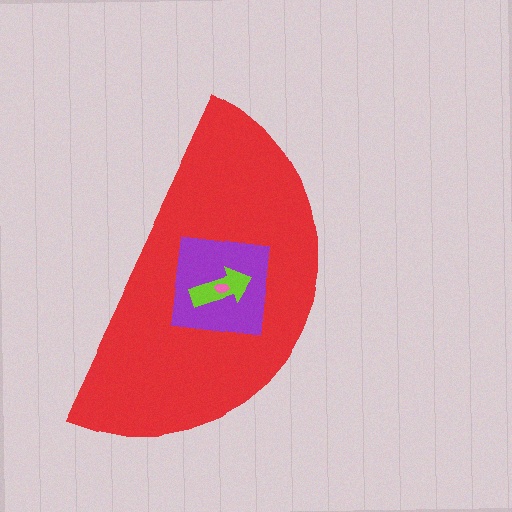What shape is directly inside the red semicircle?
The purple square.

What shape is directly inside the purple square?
The lime arrow.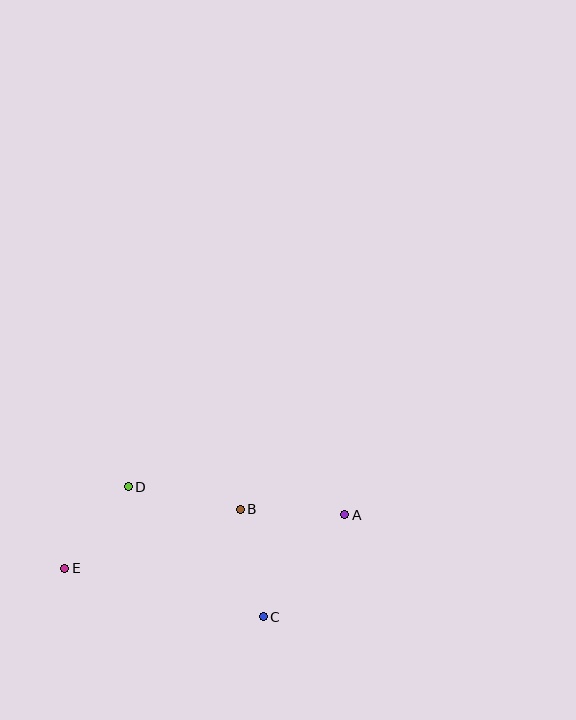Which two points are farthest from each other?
Points A and E are farthest from each other.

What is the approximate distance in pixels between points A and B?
The distance between A and B is approximately 105 pixels.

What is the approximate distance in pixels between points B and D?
The distance between B and D is approximately 114 pixels.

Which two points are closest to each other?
Points D and E are closest to each other.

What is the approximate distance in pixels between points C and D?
The distance between C and D is approximately 187 pixels.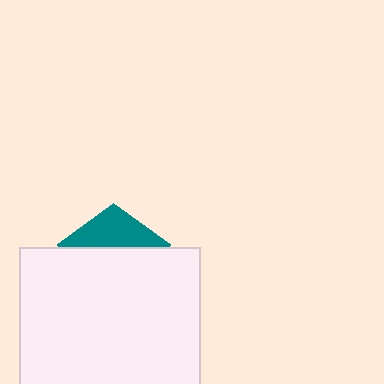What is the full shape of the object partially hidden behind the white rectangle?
The partially hidden object is a teal pentagon.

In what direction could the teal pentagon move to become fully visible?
The teal pentagon could move up. That would shift it out from behind the white rectangle entirely.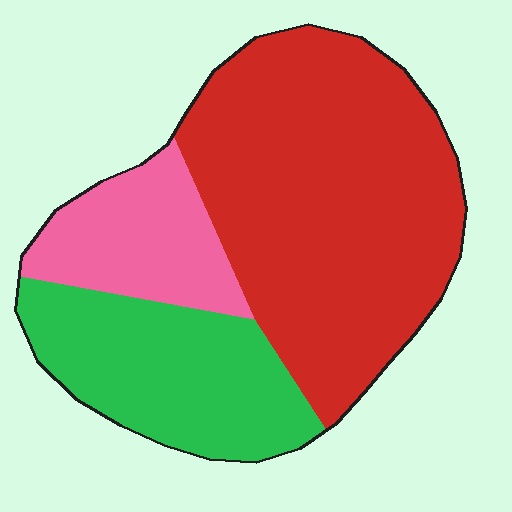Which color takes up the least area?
Pink, at roughly 15%.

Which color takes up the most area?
Red, at roughly 55%.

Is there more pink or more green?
Green.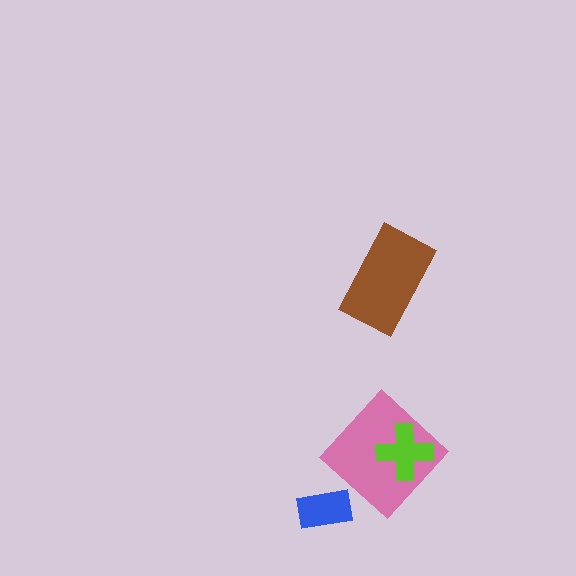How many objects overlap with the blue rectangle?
0 objects overlap with the blue rectangle.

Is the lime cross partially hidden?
No, no other shape covers it.